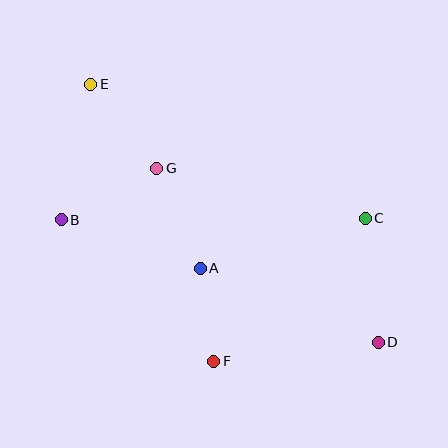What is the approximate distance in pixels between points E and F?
The distance between E and F is approximately 303 pixels.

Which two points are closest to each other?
Points A and F are closest to each other.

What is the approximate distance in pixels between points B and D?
The distance between B and D is approximately 340 pixels.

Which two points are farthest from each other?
Points D and E are farthest from each other.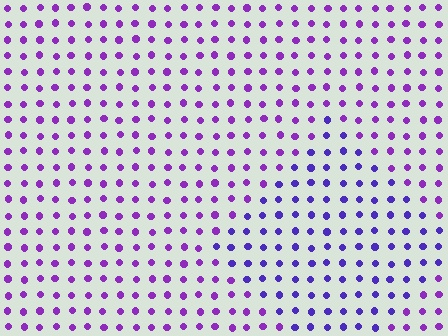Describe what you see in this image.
The image is filled with small purple elements in a uniform arrangement. A diamond-shaped region is visible where the elements are tinted to a slightly different hue, forming a subtle color boundary.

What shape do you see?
I see a diamond.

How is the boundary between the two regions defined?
The boundary is defined purely by a slight shift in hue (about 29 degrees). Spacing, size, and orientation are identical on both sides.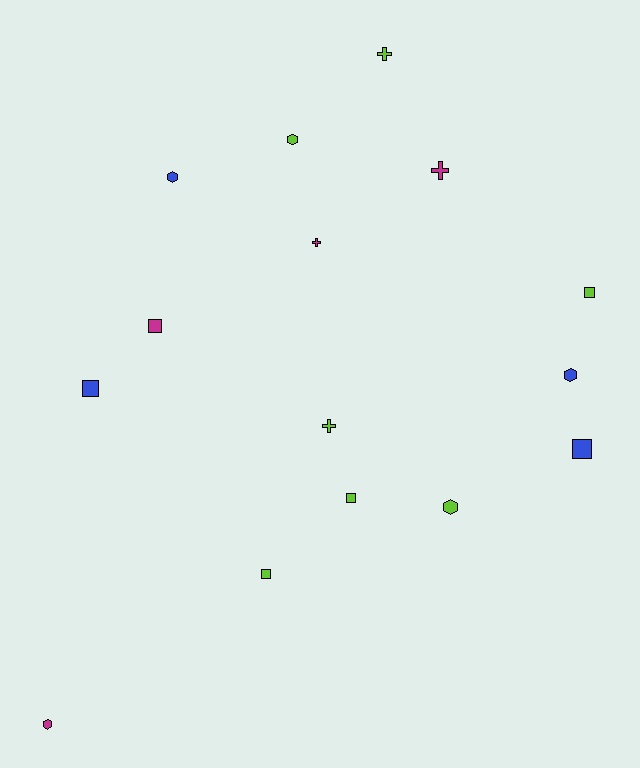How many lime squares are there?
There are 3 lime squares.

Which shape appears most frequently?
Square, with 6 objects.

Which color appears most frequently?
Lime, with 7 objects.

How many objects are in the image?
There are 15 objects.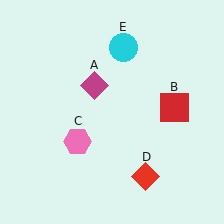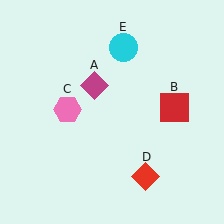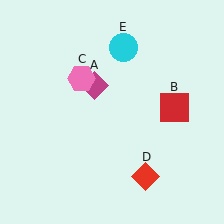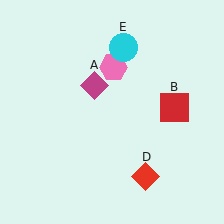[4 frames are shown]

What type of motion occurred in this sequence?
The pink hexagon (object C) rotated clockwise around the center of the scene.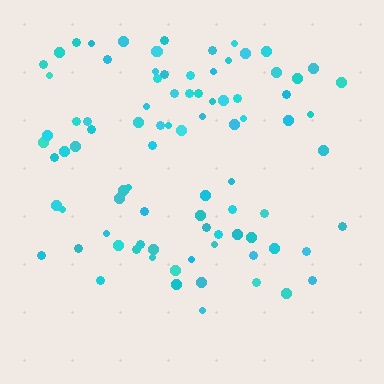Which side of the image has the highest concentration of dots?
The top.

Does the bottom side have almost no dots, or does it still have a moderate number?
Still a moderate number, just noticeably fewer than the top.